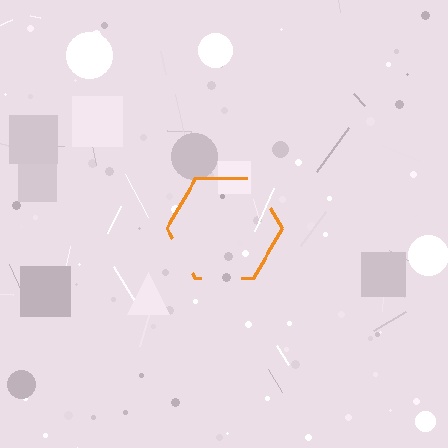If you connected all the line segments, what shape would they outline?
They would outline a hexagon.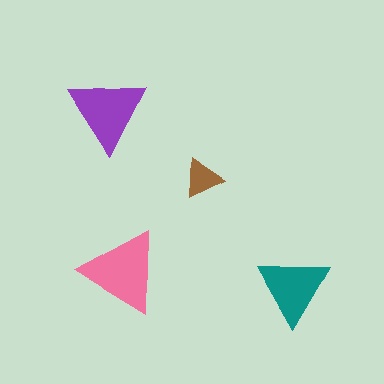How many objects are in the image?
There are 4 objects in the image.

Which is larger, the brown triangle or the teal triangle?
The teal one.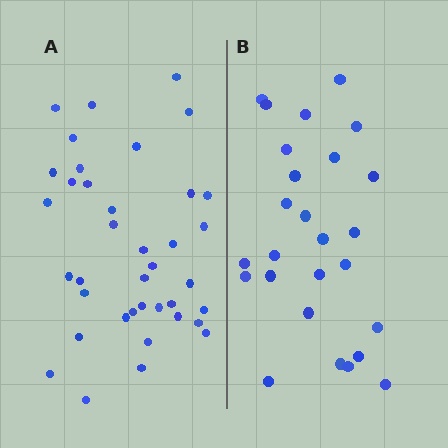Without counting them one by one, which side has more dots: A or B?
Region A (the left region) has more dots.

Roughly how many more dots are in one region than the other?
Region A has roughly 12 or so more dots than region B.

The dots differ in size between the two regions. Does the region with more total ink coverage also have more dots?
No. Region B has more total ink coverage because its dots are larger, but region A actually contains more individual dots. Total area can be misleading — the number of items is what matters here.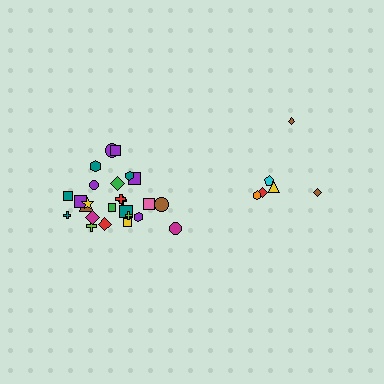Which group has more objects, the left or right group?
The left group.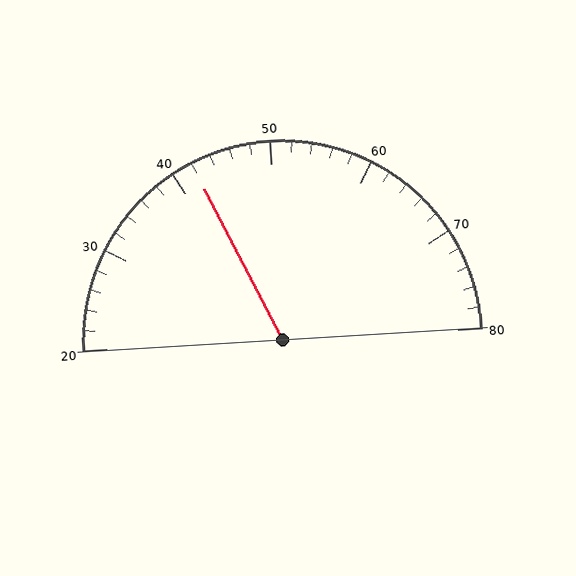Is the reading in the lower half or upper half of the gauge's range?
The reading is in the lower half of the range (20 to 80).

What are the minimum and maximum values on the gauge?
The gauge ranges from 20 to 80.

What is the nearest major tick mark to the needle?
The nearest major tick mark is 40.